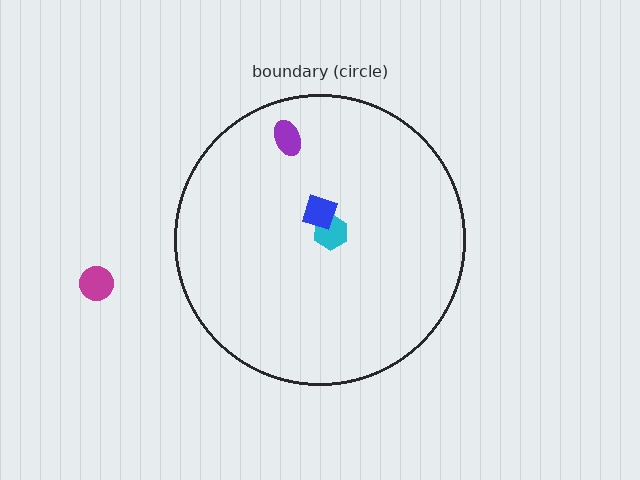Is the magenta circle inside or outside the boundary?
Outside.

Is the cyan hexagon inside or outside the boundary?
Inside.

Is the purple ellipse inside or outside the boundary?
Inside.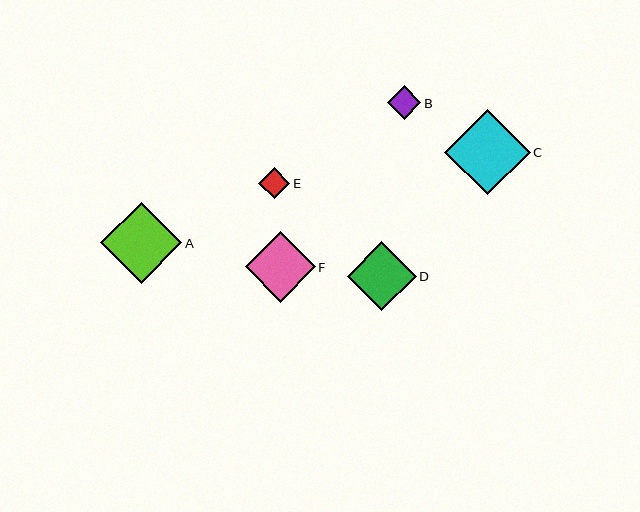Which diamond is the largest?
Diamond C is the largest with a size of approximately 86 pixels.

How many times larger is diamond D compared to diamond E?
Diamond D is approximately 2.2 times the size of diamond E.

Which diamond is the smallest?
Diamond E is the smallest with a size of approximately 31 pixels.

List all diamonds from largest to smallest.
From largest to smallest: C, A, F, D, B, E.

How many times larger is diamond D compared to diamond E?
Diamond D is approximately 2.2 times the size of diamond E.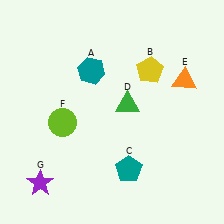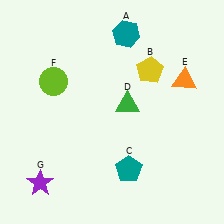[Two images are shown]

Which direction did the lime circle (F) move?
The lime circle (F) moved up.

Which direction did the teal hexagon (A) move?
The teal hexagon (A) moved up.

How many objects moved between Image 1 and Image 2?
2 objects moved between the two images.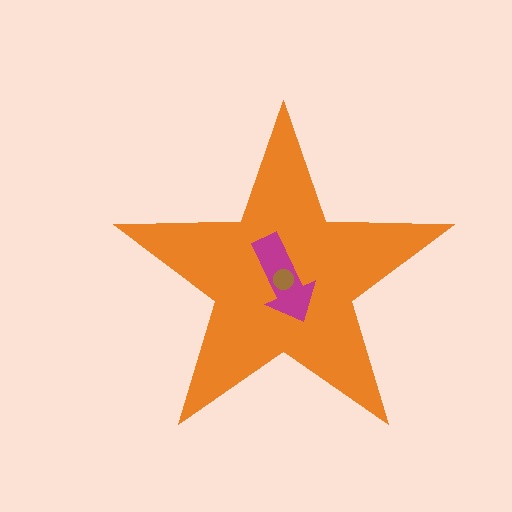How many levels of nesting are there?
3.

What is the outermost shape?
The orange star.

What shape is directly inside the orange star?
The magenta arrow.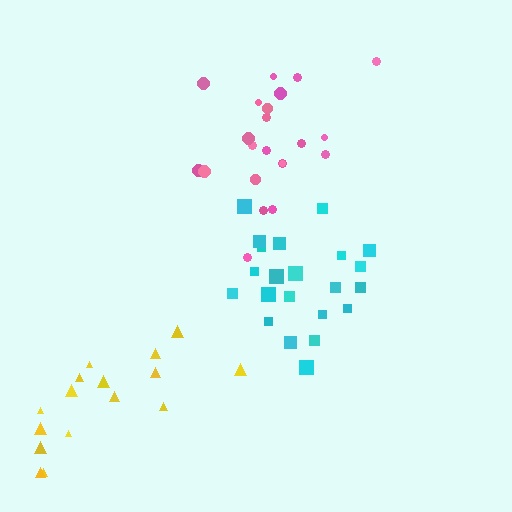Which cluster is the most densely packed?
Cyan.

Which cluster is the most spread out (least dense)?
Yellow.